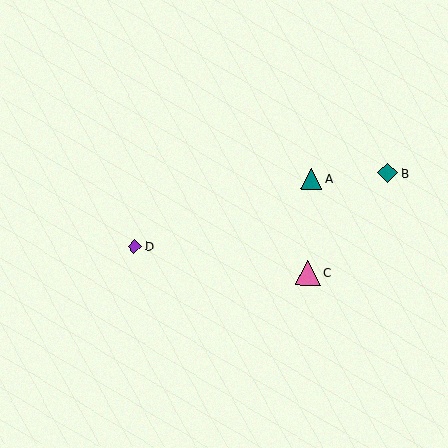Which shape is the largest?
The pink triangle (labeled C) is the largest.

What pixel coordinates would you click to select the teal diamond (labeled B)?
Click at (388, 173) to select the teal diamond B.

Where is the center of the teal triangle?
The center of the teal triangle is at (311, 179).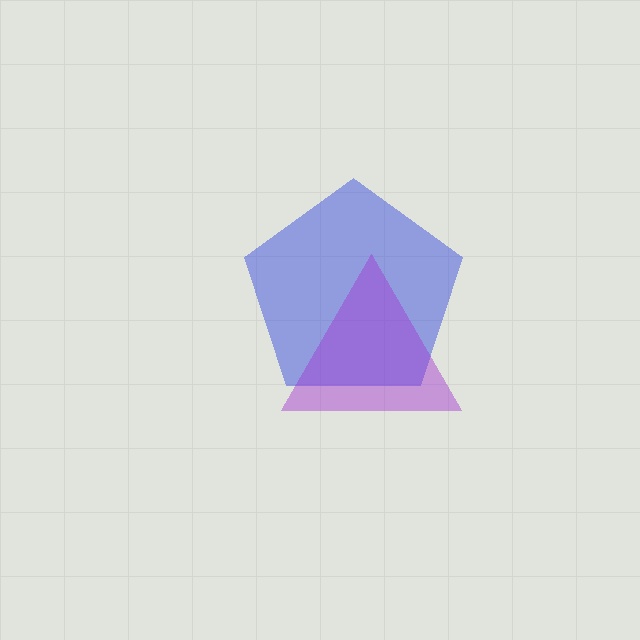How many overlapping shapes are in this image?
There are 2 overlapping shapes in the image.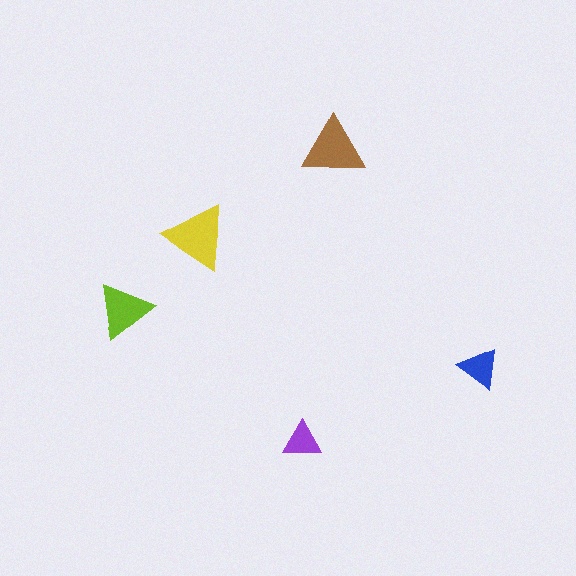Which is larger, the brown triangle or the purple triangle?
The brown one.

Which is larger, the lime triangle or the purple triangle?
The lime one.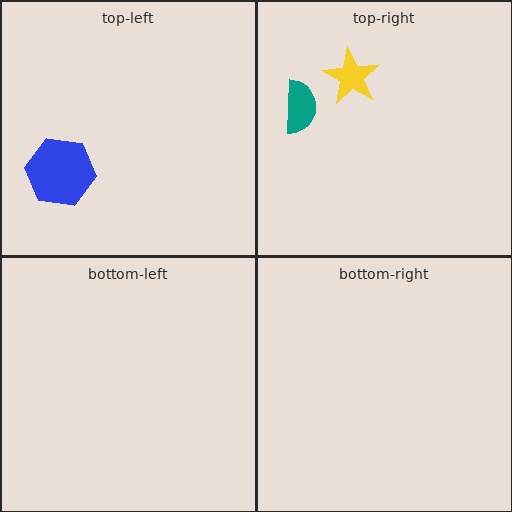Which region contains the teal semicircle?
The top-right region.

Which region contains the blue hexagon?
The top-left region.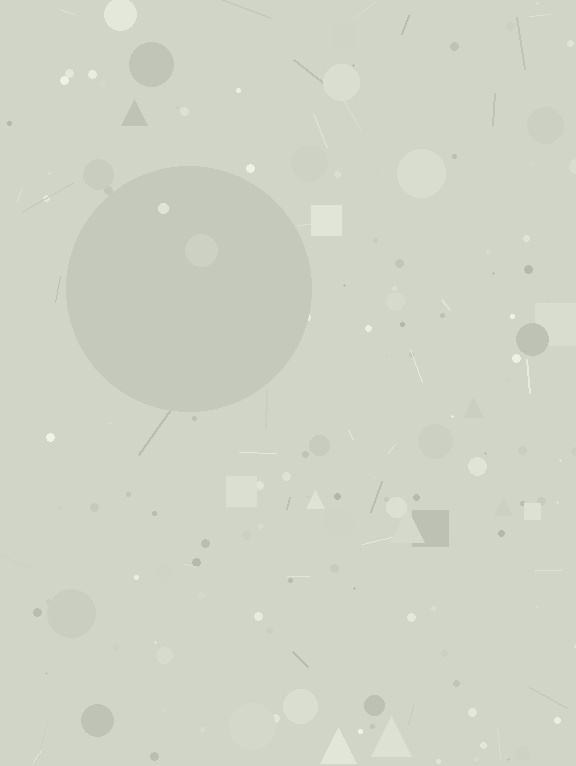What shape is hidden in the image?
A circle is hidden in the image.